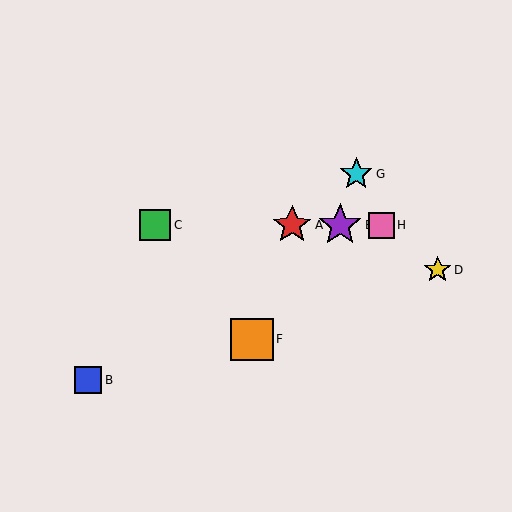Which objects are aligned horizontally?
Objects A, C, E, H are aligned horizontally.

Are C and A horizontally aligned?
Yes, both are at y≈225.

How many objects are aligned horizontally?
4 objects (A, C, E, H) are aligned horizontally.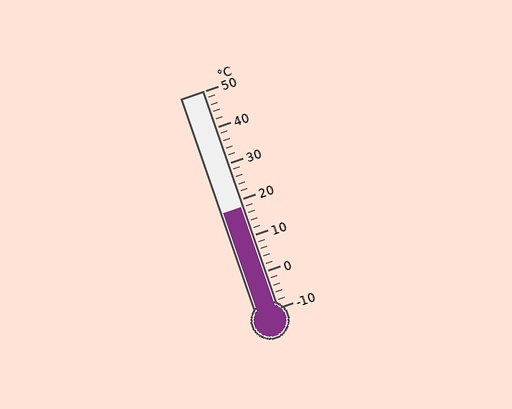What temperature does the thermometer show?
The thermometer shows approximately 18°C.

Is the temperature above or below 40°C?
The temperature is below 40°C.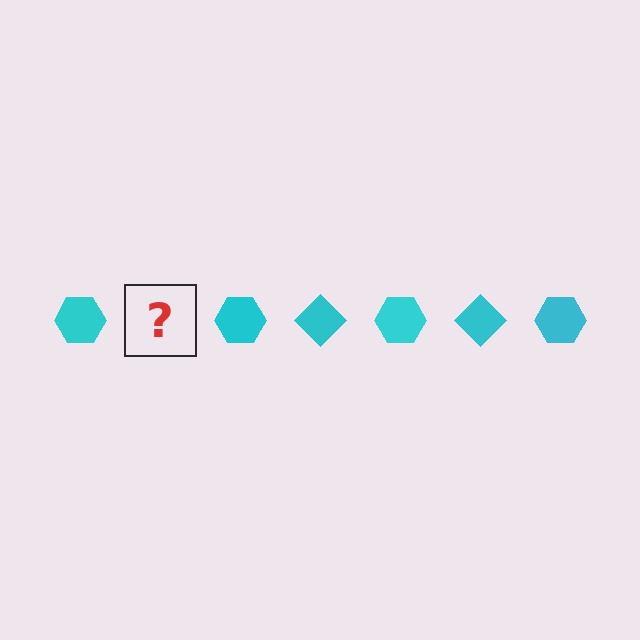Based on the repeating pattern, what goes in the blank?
The blank should be a cyan diamond.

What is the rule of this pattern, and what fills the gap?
The rule is that the pattern cycles through hexagon, diamond shapes in cyan. The gap should be filled with a cyan diamond.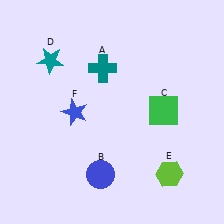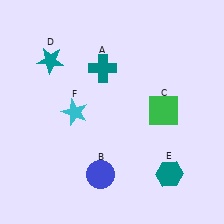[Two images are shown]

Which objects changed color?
E changed from lime to teal. F changed from blue to cyan.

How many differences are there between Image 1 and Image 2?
There are 2 differences between the two images.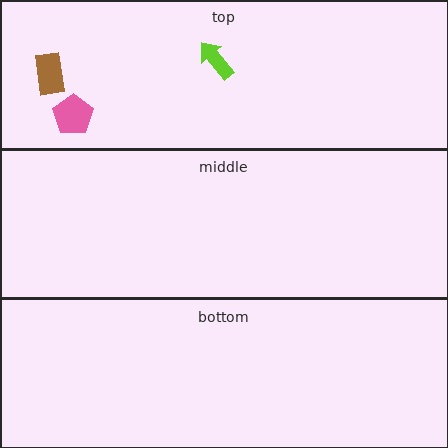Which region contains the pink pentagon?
The top region.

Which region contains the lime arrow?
The top region.